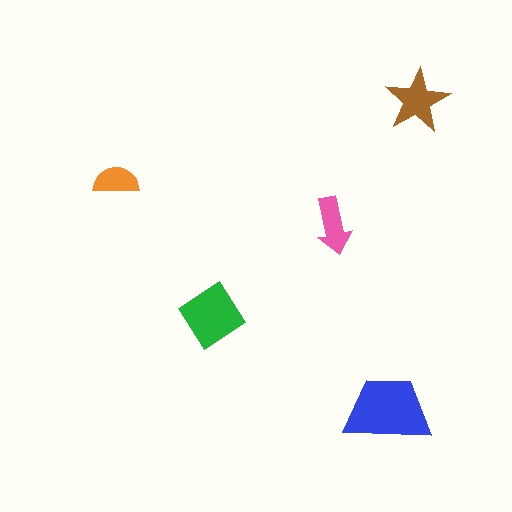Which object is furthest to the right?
The brown star is rightmost.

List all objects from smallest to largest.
The orange semicircle, the pink arrow, the brown star, the green diamond, the blue trapezoid.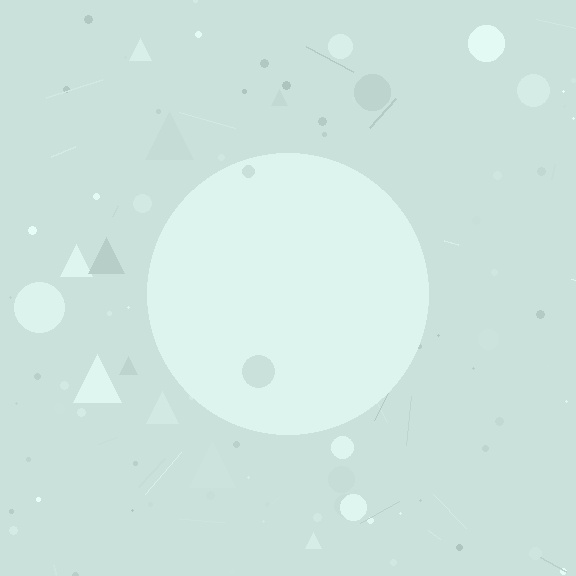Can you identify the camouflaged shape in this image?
The camouflaged shape is a circle.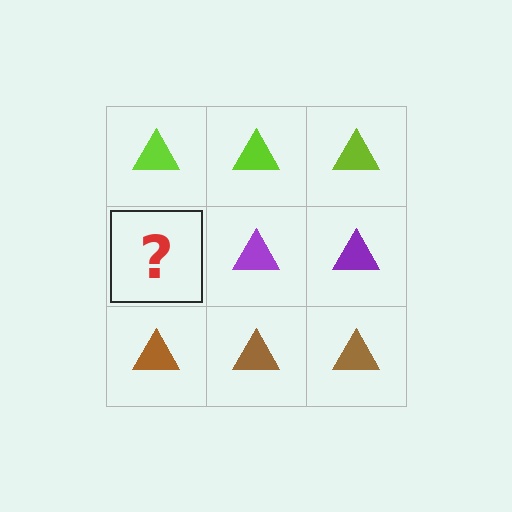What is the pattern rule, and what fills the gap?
The rule is that each row has a consistent color. The gap should be filled with a purple triangle.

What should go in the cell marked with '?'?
The missing cell should contain a purple triangle.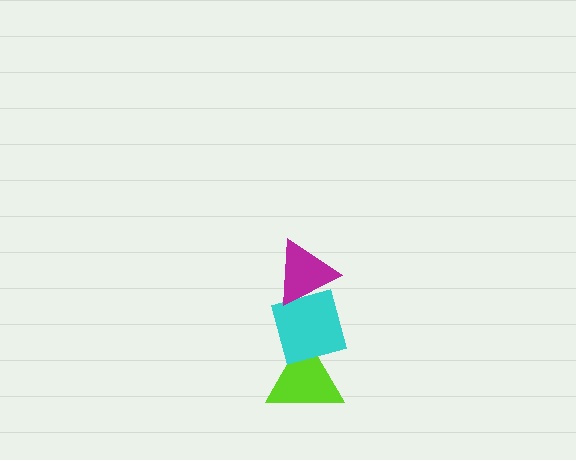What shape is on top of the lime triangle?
The cyan diamond is on top of the lime triangle.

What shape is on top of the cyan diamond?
The magenta triangle is on top of the cyan diamond.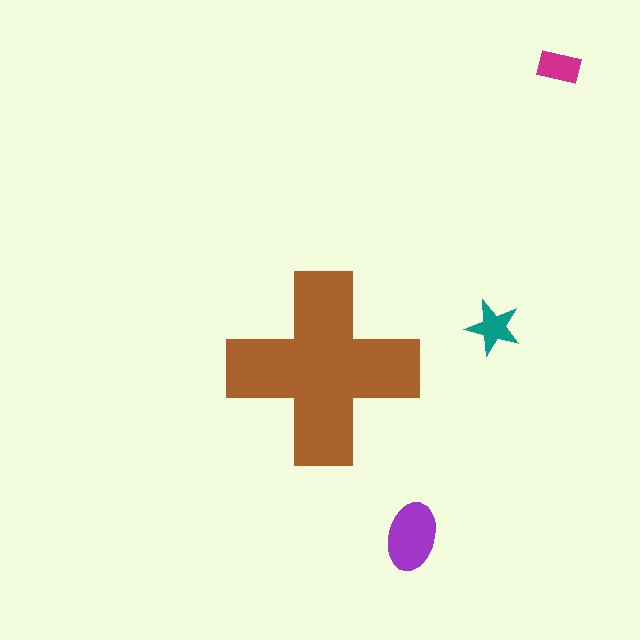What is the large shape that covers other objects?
A brown cross.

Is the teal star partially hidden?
No, the teal star is fully visible.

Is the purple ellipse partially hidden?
No, the purple ellipse is fully visible.